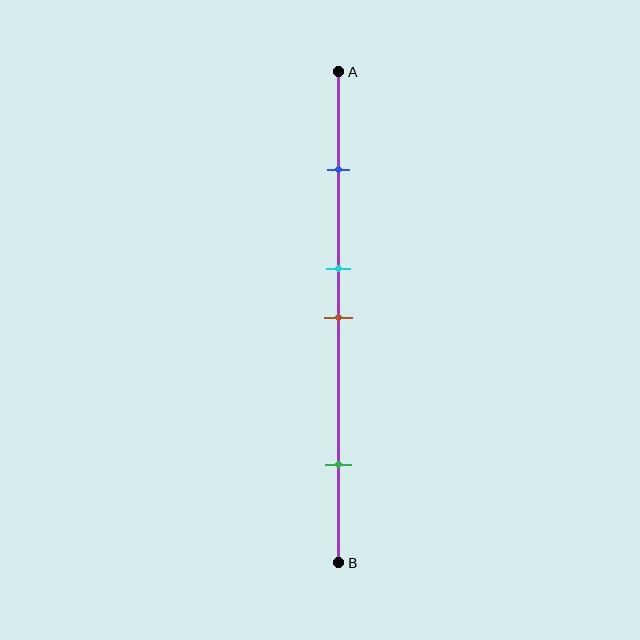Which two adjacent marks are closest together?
The cyan and brown marks are the closest adjacent pair.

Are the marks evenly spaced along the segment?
No, the marks are not evenly spaced.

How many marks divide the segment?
There are 4 marks dividing the segment.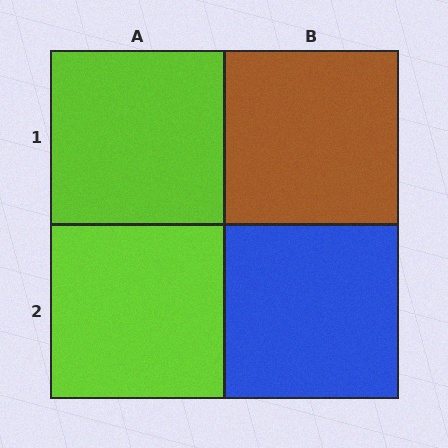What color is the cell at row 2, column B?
Blue.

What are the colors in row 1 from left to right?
Lime, brown.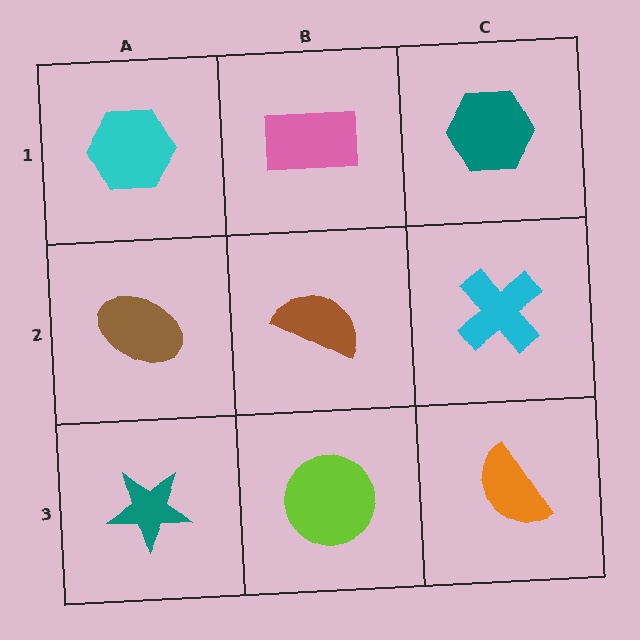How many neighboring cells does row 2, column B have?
4.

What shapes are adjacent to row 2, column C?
A teal hexagon (row 1, column C), an orange semicircle (row 3, column C), a brown semicircle (row 2, column B).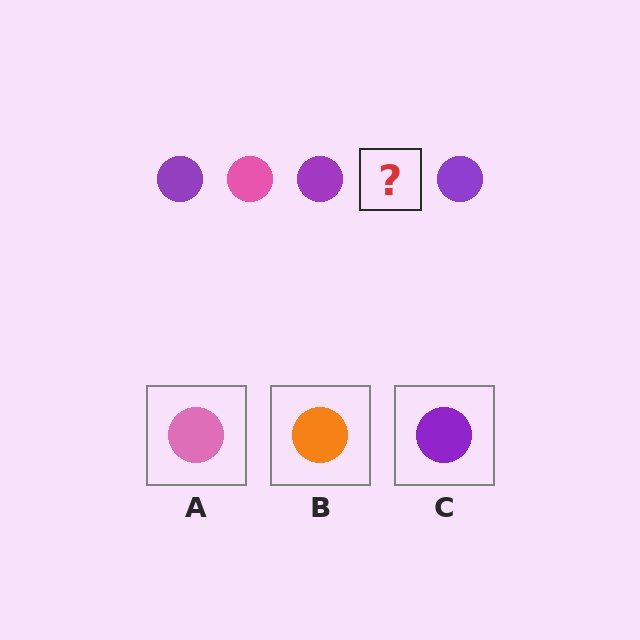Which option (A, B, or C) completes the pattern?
A.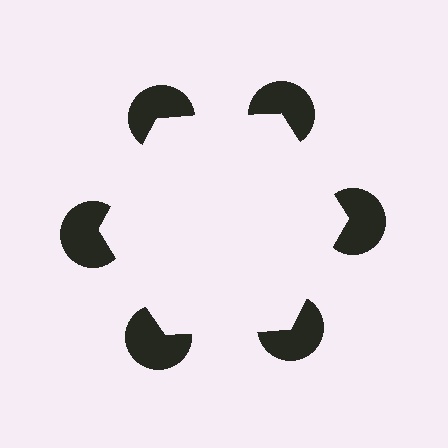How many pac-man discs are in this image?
There are 6 — one at each vertex of the illusory hexagon.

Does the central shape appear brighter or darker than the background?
It typically appears slightly brighter than the background, even though no actual brightness change is drawn.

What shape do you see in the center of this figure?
An illusory hexagon — its edges are inferred from the aligned wedge cuts in the pac-man discs, not physically drawn.